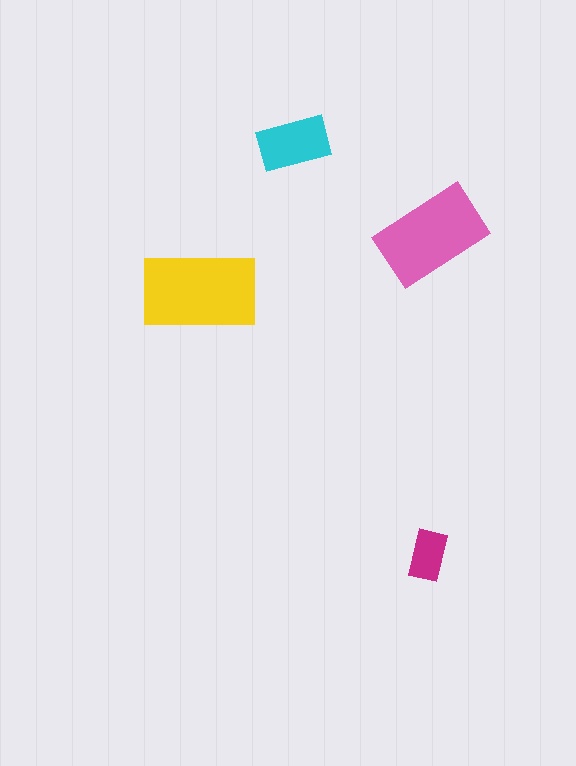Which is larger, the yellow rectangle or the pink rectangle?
The yellow one.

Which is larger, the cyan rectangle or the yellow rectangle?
The yellow one.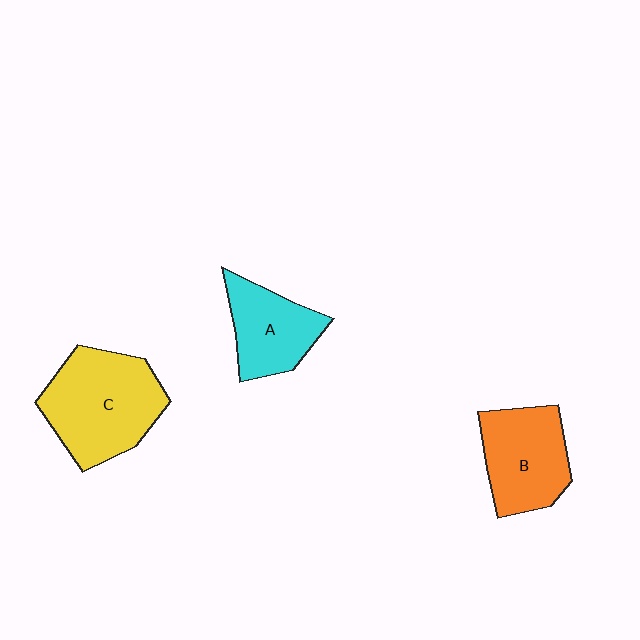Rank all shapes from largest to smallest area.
From largest to smallest: C (yellow), B (orange), A (cyan).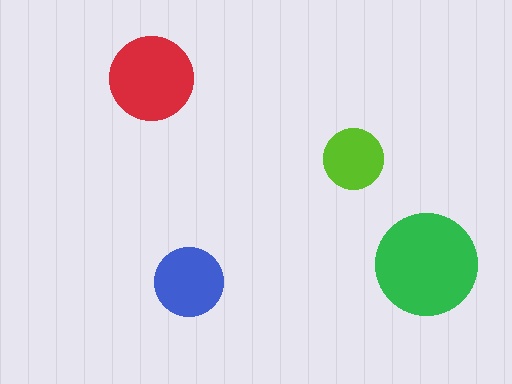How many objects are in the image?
There are 4 objects in the image.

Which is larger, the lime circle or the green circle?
The green one.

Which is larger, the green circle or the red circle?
The green one.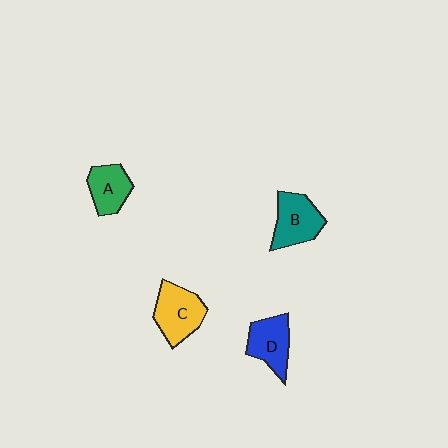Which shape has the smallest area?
Shape A (green).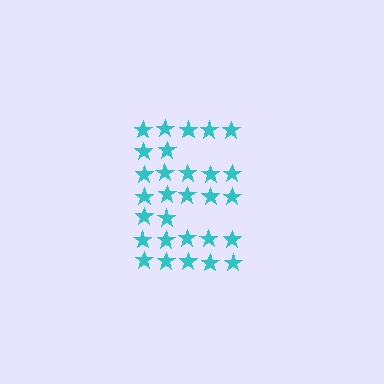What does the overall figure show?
The overall figure shows the letter E.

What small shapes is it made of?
It is made of small stars.